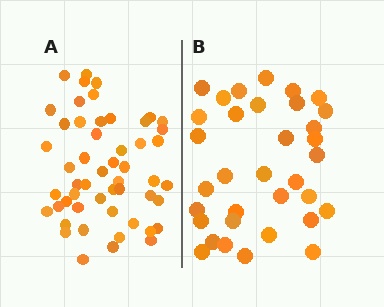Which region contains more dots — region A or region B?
Region A (the left region) has more dots.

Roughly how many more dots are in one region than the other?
Region A has approximately 20 more dots than region B.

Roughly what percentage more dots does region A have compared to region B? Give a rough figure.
About 55% more.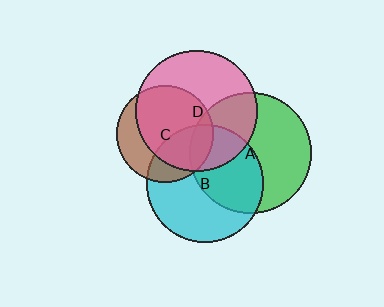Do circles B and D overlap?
Yes.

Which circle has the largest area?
Circle D (pink).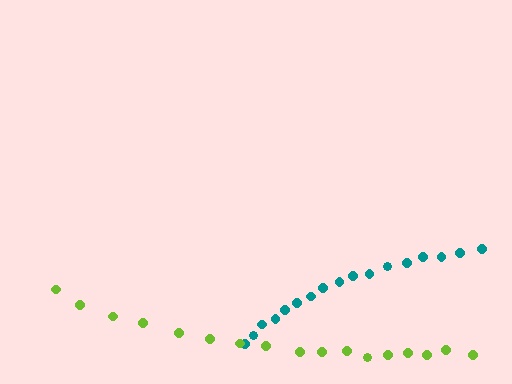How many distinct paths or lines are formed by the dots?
There are 2 distinct paths.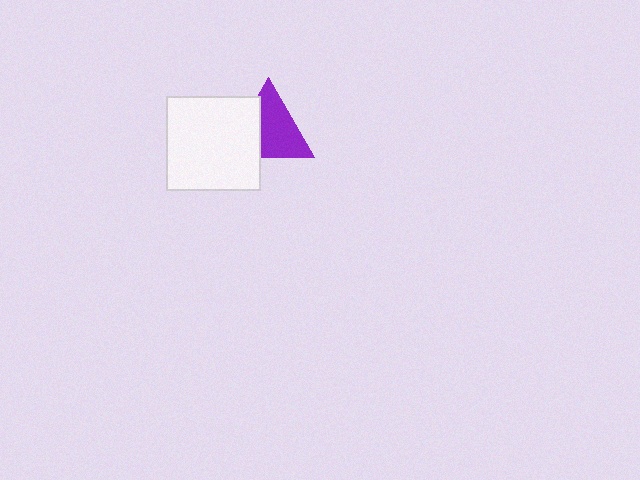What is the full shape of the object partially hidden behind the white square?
The partially hidden object is a purple triangle.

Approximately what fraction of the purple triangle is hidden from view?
Roughly 36% of the purple triangle is hidden behind the white square.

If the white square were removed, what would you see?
You would see the complete purple triangle.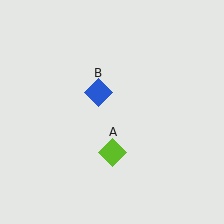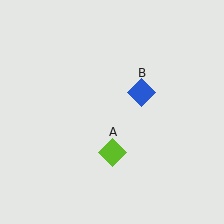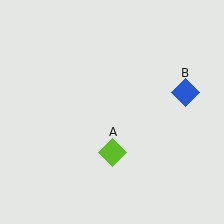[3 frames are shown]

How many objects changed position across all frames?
1 object changed position: blue diamond (object B).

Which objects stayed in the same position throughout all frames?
Lime diamond (object A) remained stationary.